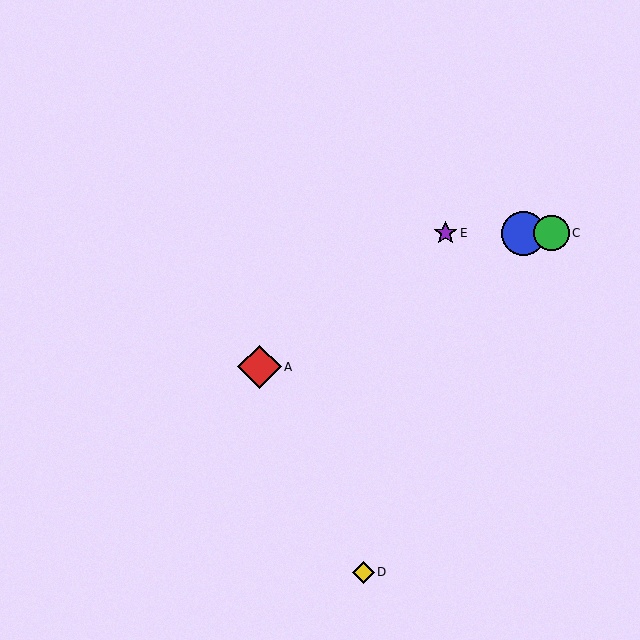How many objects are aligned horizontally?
3 objects (B, C, E) are aligned horizontally.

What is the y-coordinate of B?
Object B is at y≈233.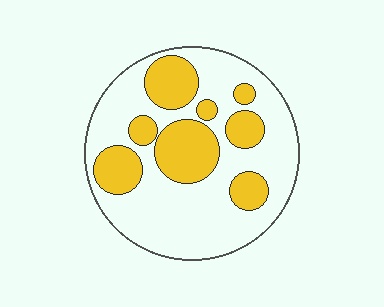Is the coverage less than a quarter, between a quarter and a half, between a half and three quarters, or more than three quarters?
Between a quarter and a half.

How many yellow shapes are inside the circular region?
8.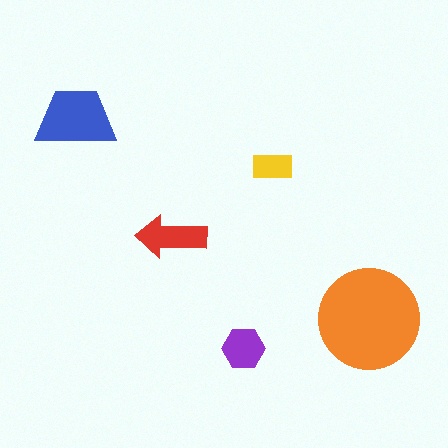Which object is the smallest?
The yellow rectangle.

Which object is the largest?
The orange circle.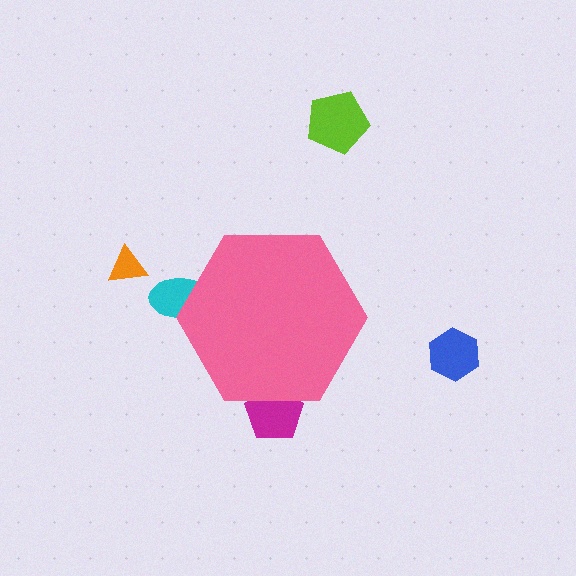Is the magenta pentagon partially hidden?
Yes, the magenta pentagon is partially hidden behind the pink hexagon.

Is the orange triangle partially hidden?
No, the orange triangle is fully visible.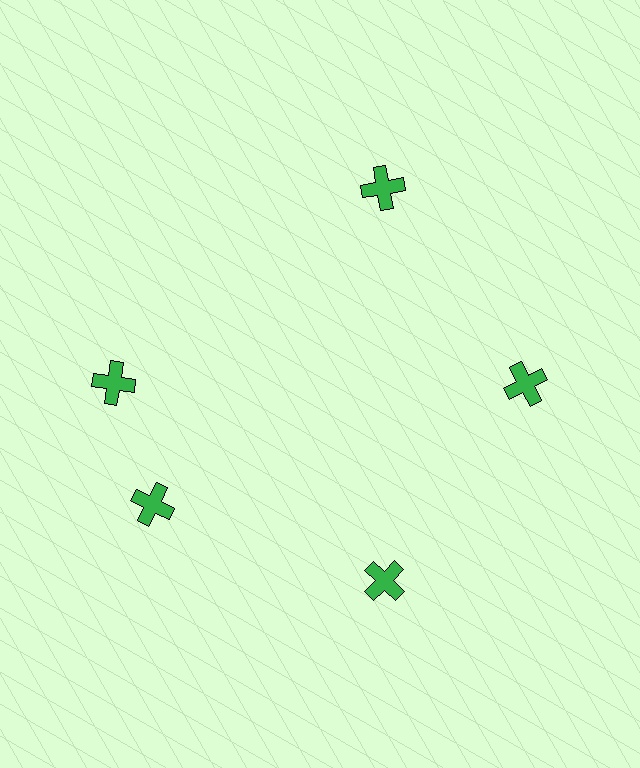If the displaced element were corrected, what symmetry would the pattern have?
It would have 5-fold rotational symmetry — the pattern would map onto itself every 72 degrees.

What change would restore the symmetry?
The symmetry would be restored by rotating it back into even spacing with its neighbors so that all 5 crosses sit at equal angles and equal distance from the center.